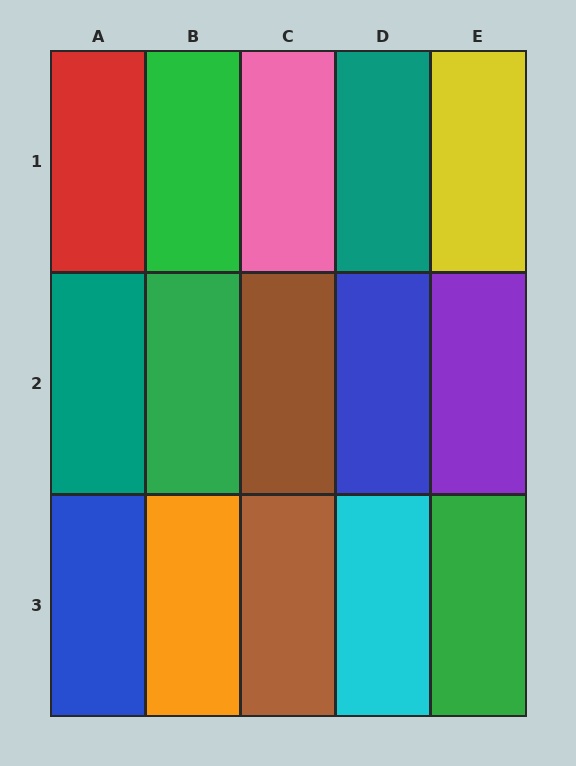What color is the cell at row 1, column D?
Teal.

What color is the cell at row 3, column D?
Cyan.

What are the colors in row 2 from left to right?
Teal, green, brown, blue, purple.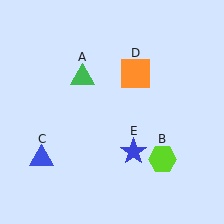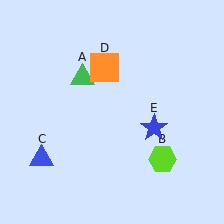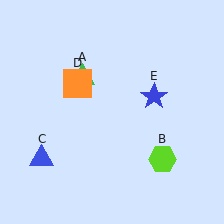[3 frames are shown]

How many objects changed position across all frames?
2 objects changed position: orange square (object D), blue star (object E).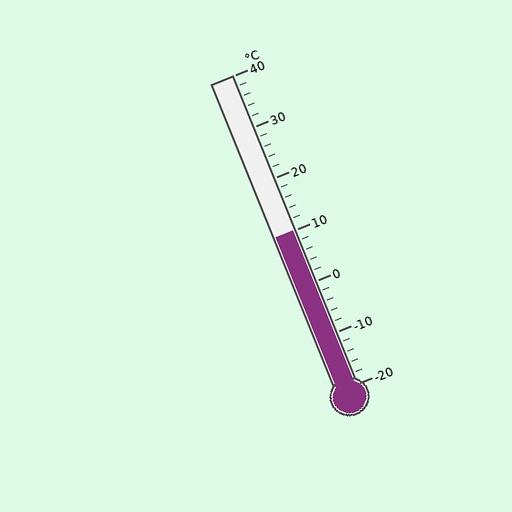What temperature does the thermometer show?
The thermometer shows approximately 10°C.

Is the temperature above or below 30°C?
The temperature is below 30°C.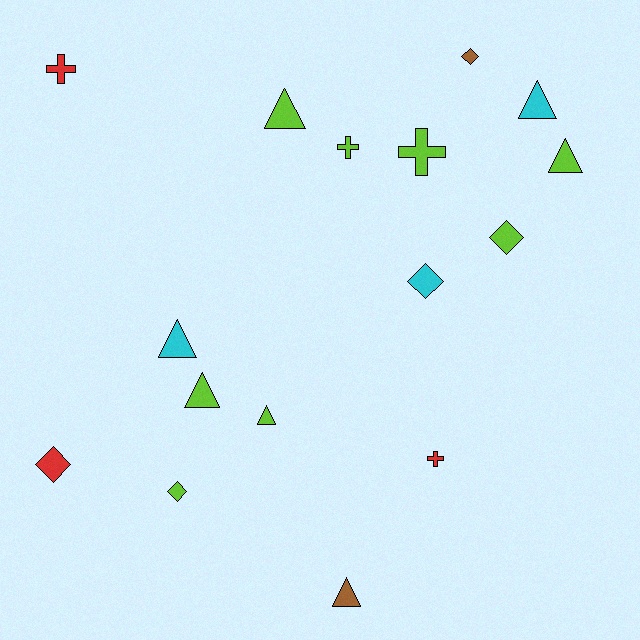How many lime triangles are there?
There are 4 lime triangles.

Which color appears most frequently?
Lime, with 8 objects.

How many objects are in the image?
There are 16 objects.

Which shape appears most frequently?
Triangle, with 7 objects.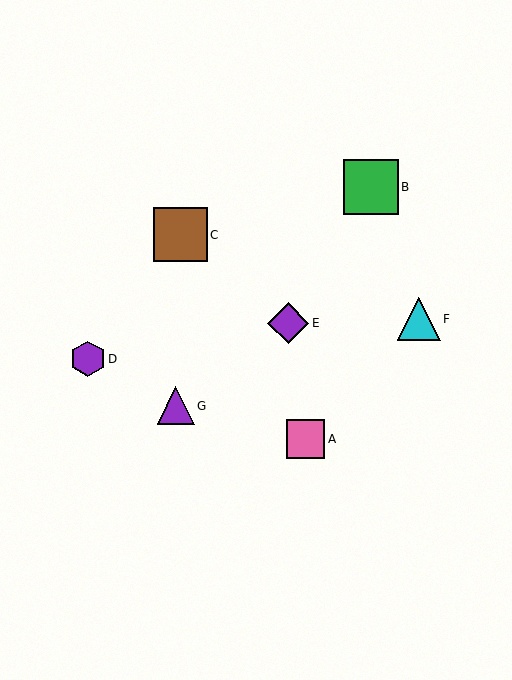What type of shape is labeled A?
Shape A is a pink square.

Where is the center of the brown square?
The center of the brown square is at (181, 235).